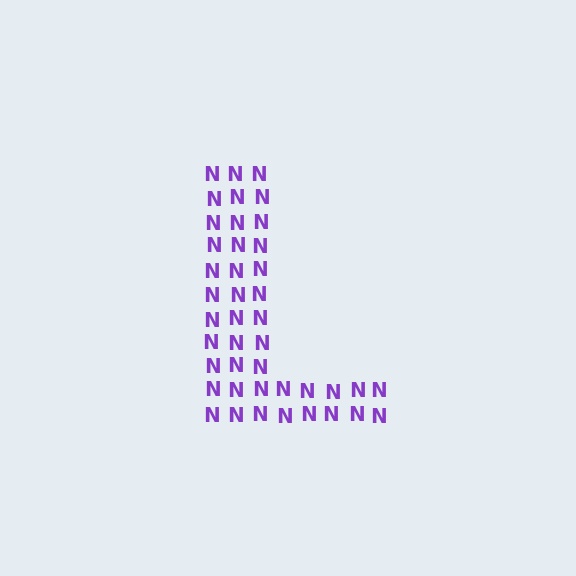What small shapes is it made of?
It is made of small letter N's.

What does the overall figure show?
The overall figure shows the letter L.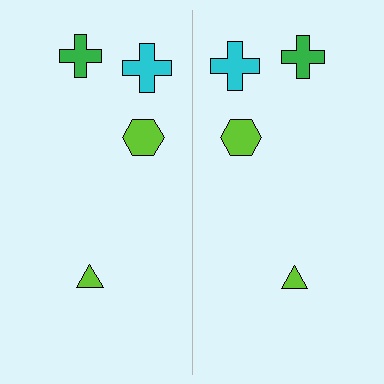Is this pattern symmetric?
Yes, this pattern has bilateral (reflection) symmetry.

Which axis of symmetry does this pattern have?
The pattern has a vertical axis of symmetry running through the center of the image.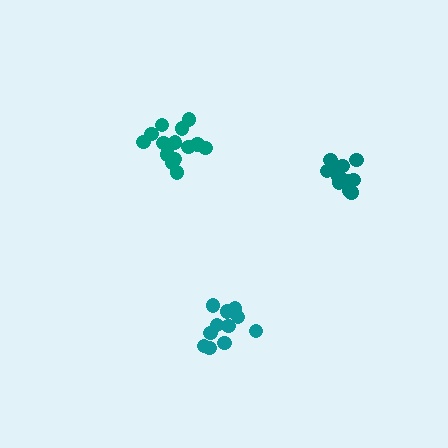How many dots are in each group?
Group 1: 13 dots, Group 2: 14 dots, Group 3: 11 dots (38 total).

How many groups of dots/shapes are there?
There are 3 groups.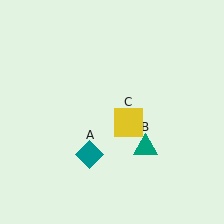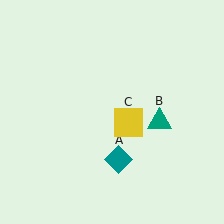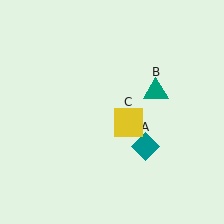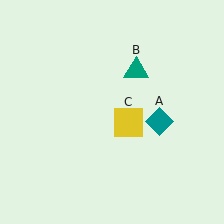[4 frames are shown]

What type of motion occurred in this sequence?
The teal diamond (object A), teal triangle (object B) rotated counterclockwise around the center of the scene.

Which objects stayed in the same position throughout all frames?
Yellow square (object C) remained stationary.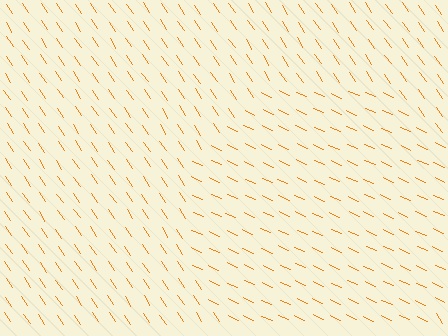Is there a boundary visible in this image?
Yes, there is a texture boundary formed by a change in line orientation.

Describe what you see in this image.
The image is filled with small orange line segments. A circle region in the image has lines oriented differently from the surrounding lines, creating a visible texture boundary.